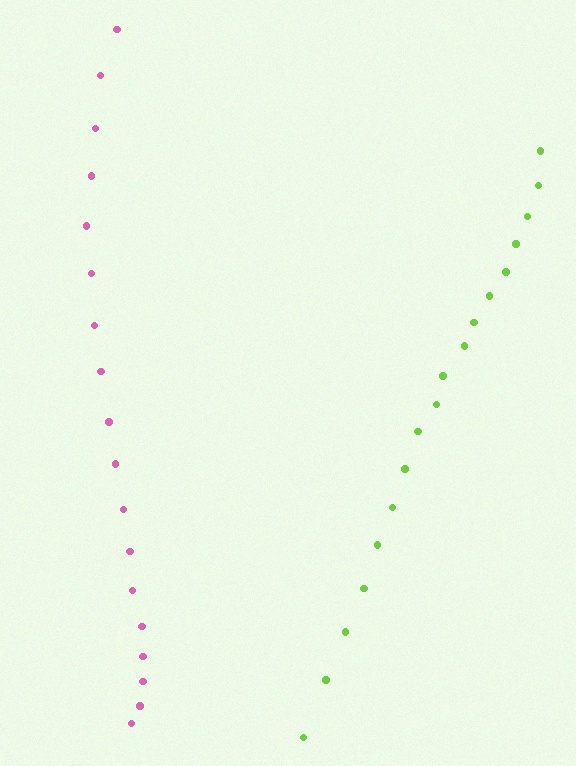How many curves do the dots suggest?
There are 2 distinct paths.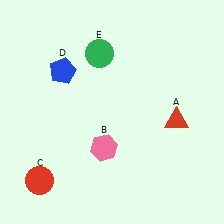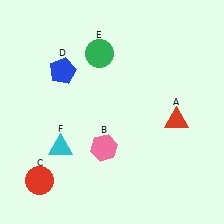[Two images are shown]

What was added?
A cyan triangle (F) was added in Image 2.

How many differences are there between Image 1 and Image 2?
There is 1 difference between the two images.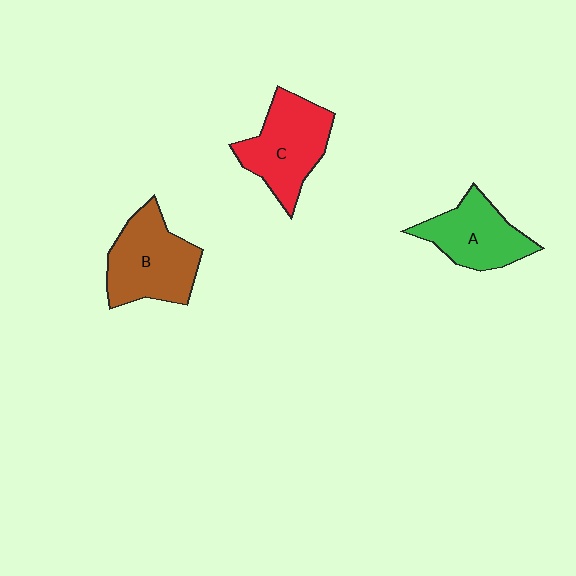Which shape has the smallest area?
Shape A (green).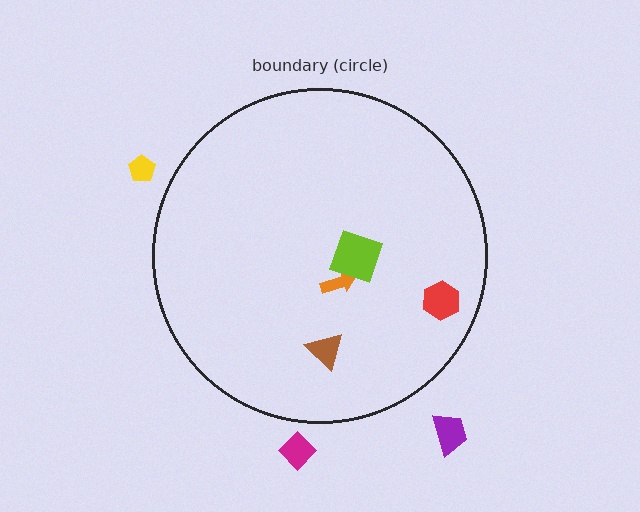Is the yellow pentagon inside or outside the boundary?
Outside.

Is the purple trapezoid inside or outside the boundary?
Outside.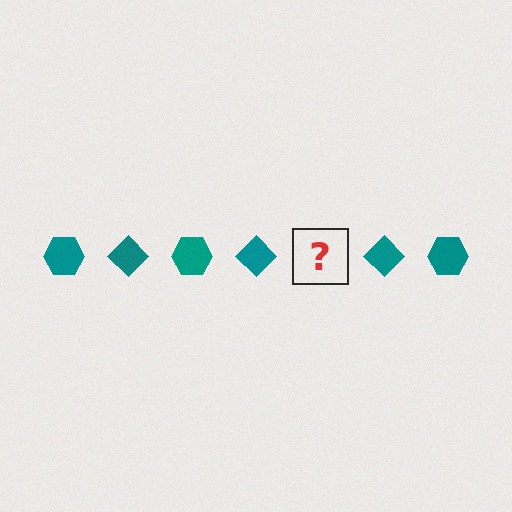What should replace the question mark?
The question mark should be replaced with a teal hexagon.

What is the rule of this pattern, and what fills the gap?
The rule is that the pattern cycles through hexagon, diamond shapes in teal. The gap should be filled with a teal hexagon.